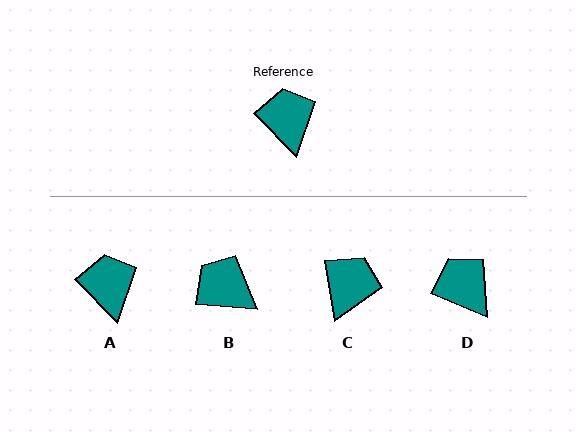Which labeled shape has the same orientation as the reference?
A.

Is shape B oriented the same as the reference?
No, it is off by about 41 degrees.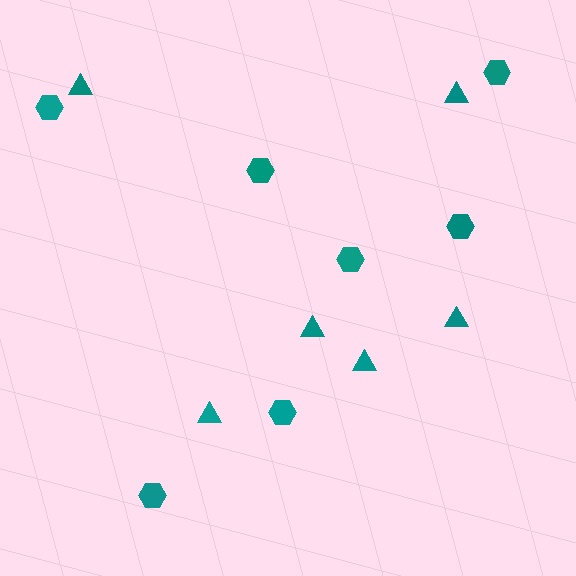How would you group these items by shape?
There are 2 groups: one group of hexagons (7) and one group of triangles (6).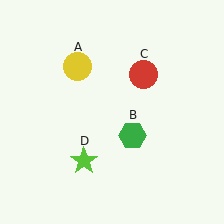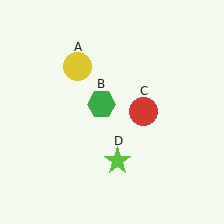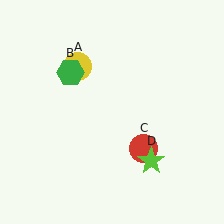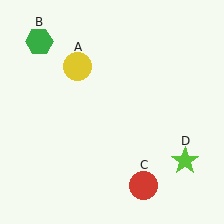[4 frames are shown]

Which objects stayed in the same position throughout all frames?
Yellow circle (object A) remained stationary.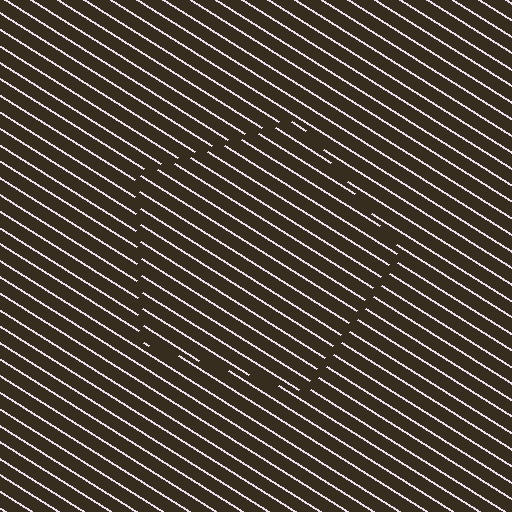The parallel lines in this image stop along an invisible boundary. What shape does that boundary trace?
An illusory pentagon. The interior of the shape contains the same grating, shifted by half a period — the contour is defined by the phase discontinuity where line-ends from the inner and outer gratings abut.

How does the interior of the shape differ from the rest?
The interior of the shape contains the same grating, shifted by half a period — the contour is defined by the phase discontinuity where line-ends from the inner and outer gratings abut.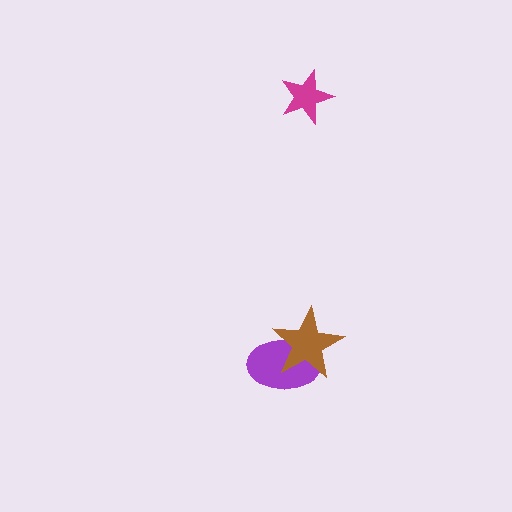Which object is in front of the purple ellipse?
The brown star is in front of the purple ellipse.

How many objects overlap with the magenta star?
0 objects overlap with the magenta star.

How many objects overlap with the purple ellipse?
1 object overlaps with the purple ellipse.